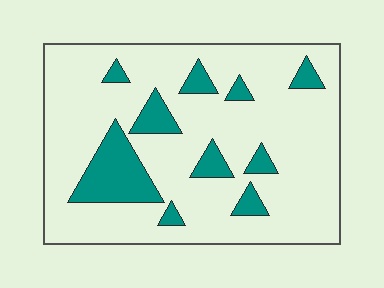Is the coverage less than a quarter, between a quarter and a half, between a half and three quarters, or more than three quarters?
Less than a quarter.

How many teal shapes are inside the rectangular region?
10.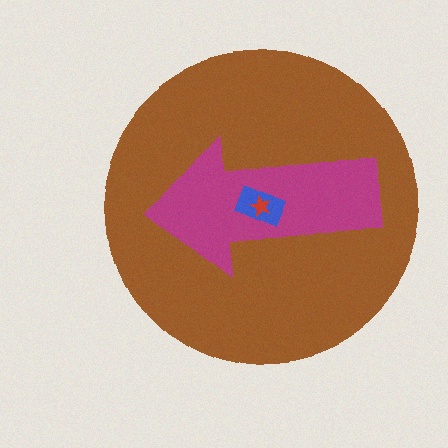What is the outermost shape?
The brown circle.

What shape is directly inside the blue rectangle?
The red star.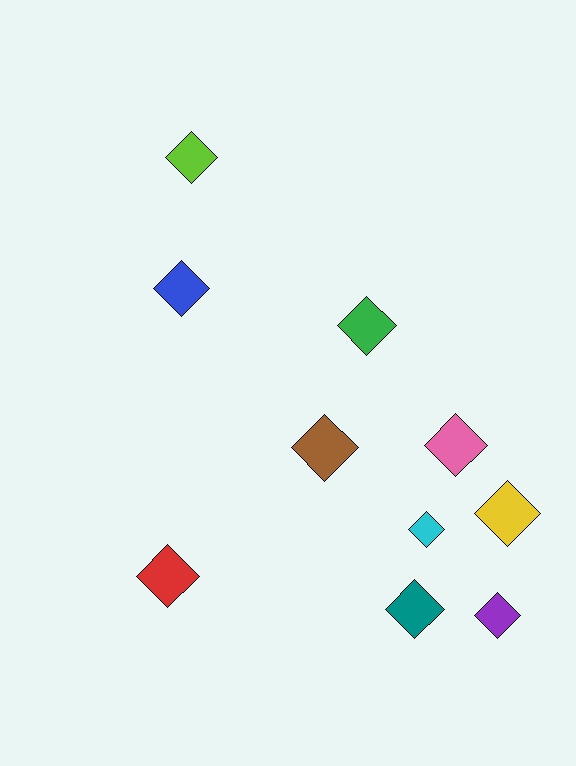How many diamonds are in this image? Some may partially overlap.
There are 10 diamonds.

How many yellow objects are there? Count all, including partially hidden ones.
There is 1 yellow object.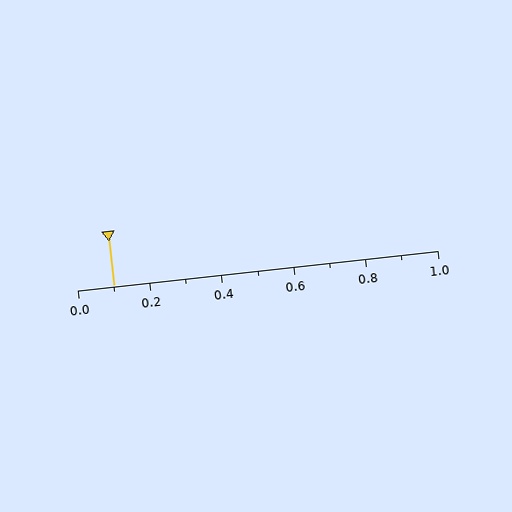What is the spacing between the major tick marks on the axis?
The major ticks are spaced 0.2 apart.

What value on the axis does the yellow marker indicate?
The marker indicates approximately 0.1.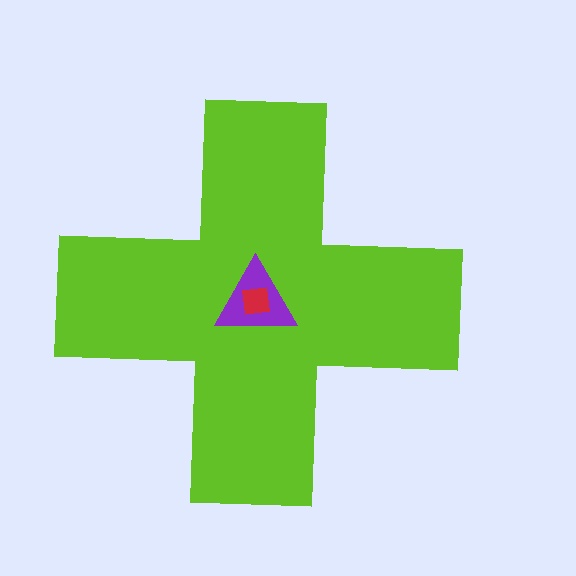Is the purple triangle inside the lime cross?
Yes.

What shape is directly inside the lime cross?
The purple triangle.